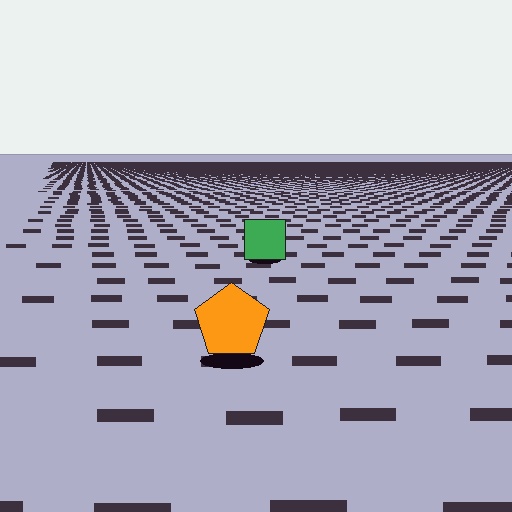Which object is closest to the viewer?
The orange pentagon is closest. The texture marks near it are larger and more spread out.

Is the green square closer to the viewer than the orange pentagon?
No. The orange pentagon is closer — you can tell from the texture gradient: the ground texture is coarser near it.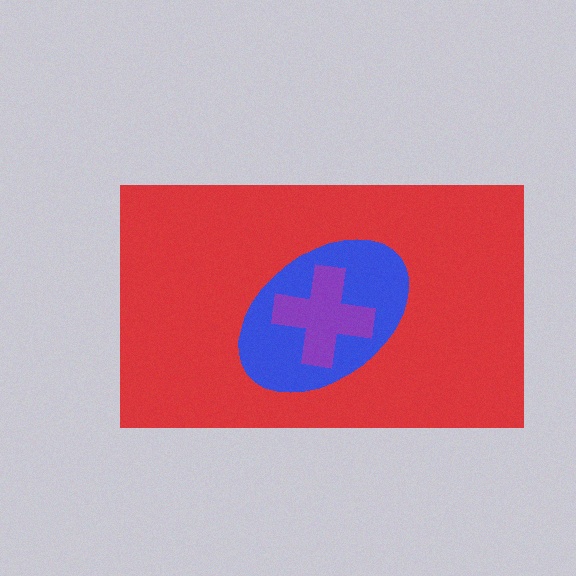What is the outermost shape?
The red rectangle.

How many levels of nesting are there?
3.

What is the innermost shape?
The purple cross.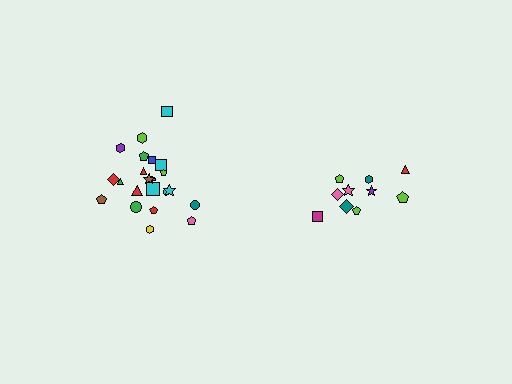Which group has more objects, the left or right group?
The left group.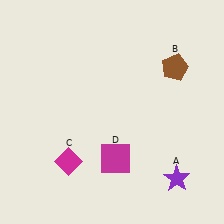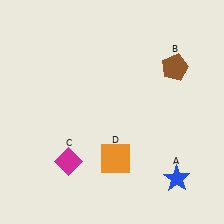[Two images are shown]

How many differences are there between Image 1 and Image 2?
There are 2 differences between the two images.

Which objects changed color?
A changed from purple to blue. D changed from magenta to orange.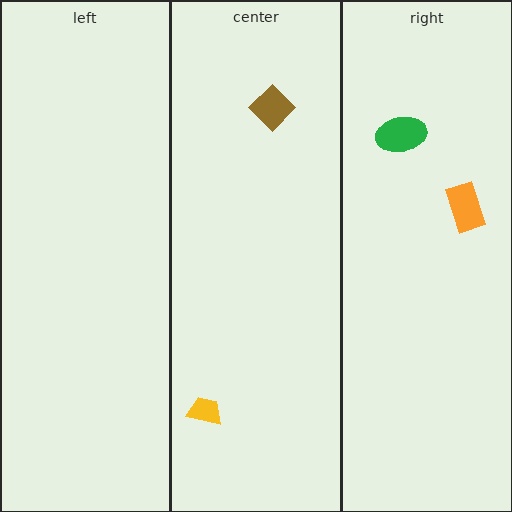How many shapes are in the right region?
2.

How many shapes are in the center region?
2.